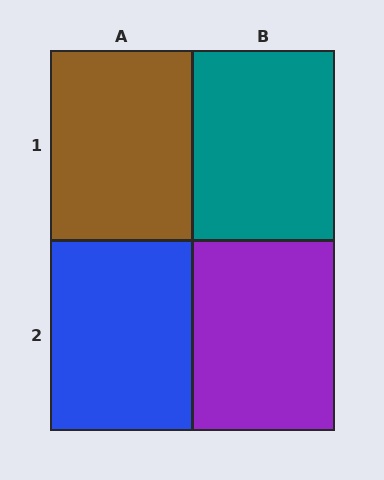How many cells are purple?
1 cell is purple.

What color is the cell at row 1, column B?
Teal.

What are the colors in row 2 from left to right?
Blue, purple.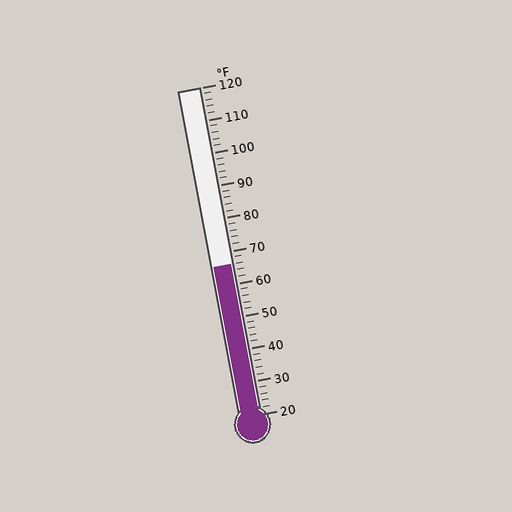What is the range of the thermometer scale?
The thermometer scale ranges from 20°F to 120°F.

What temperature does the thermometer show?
The thermometer shows approximately 66°F.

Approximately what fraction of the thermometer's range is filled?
The thermometer is filled to approximately 45% of its range.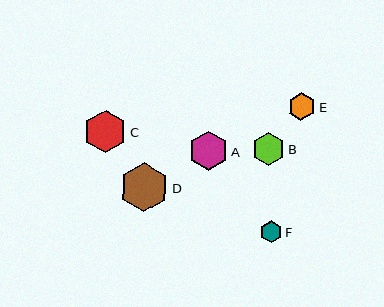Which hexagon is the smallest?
Hexagon F is the smallest with a size of approximately 22 pixels.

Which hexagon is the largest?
Hexagon D is the largest with a size of approximately 49 pixels.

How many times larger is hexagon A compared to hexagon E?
Hexagon A is approximately 1.4 times the size of hexagon E.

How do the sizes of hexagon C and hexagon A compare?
Hexagon C and hexagon A are approximately the same size.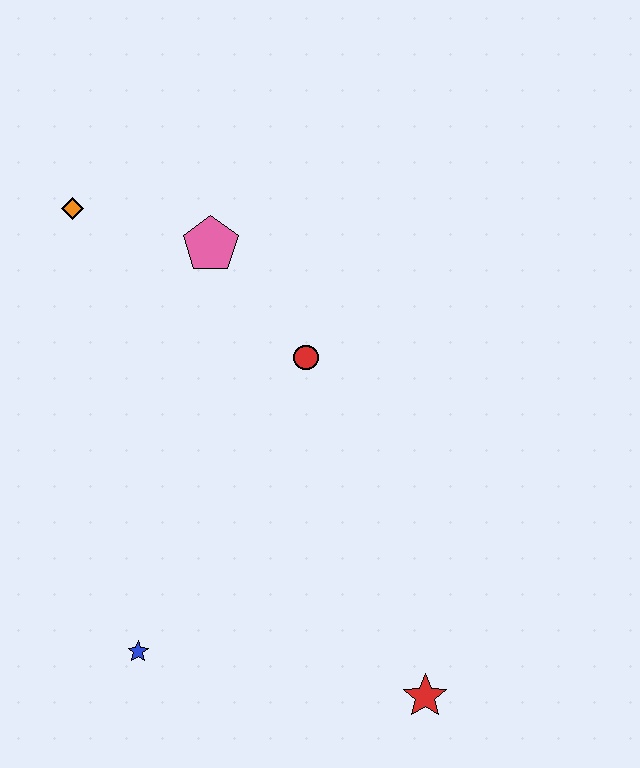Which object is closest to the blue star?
The red star is closest to the blue star.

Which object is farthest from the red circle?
The red star is farthest from the red circle.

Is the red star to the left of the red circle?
No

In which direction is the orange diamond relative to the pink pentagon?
The orange diamond is to the left of the pink pentagon.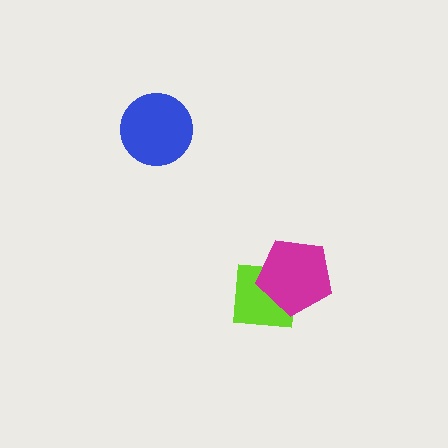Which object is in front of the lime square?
The magenta pentagon is in front of the lime square.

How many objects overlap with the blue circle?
0 objects overlap with the blue circle.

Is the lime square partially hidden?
Yes, it is partially covered by another shape.